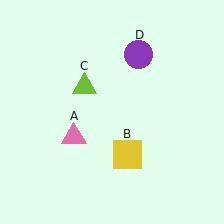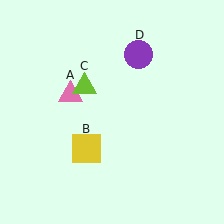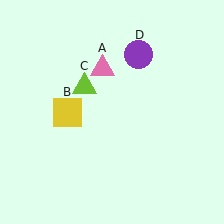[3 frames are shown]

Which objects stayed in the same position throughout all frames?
Lime triangle (object C) and purple circle (object D) remained stationary.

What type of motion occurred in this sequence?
The pink triangle (object A), yellow square (object B) rotated clockwise around the center of the scene.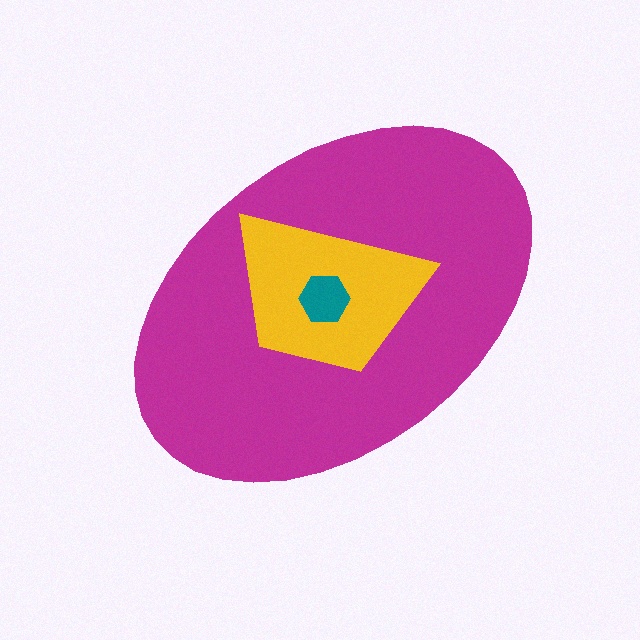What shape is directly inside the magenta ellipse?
The yellow trapezoid.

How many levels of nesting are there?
3.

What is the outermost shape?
The magenta ellipse.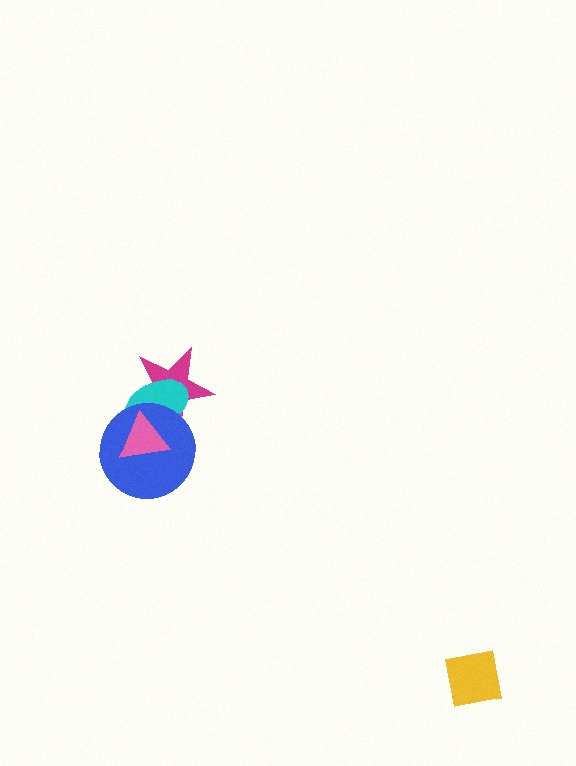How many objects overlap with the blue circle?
3 objects overlap with the blue circle.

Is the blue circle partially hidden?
Yes, it is partially covered by another shape.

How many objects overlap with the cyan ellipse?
3 objects overlap with the cyan ellipse.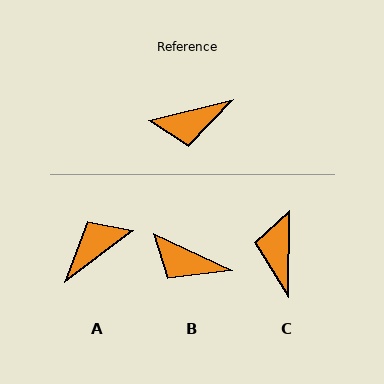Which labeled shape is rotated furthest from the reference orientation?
A, about 157 degrees away.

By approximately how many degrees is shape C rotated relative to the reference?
Approximately 104 degrees clockwise.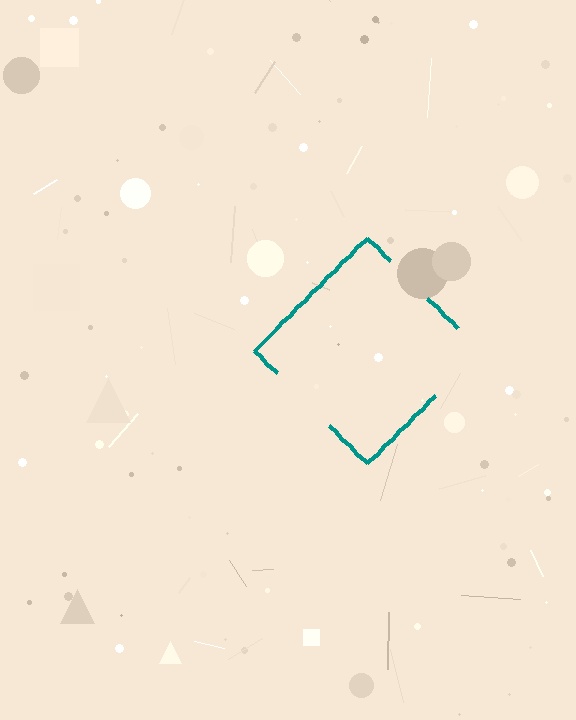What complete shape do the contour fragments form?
The contour fragments form a diamond.